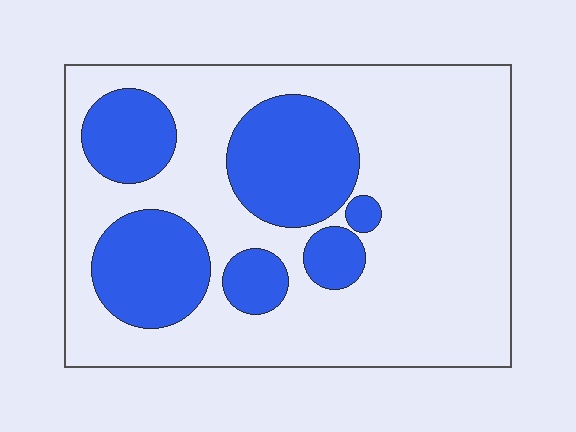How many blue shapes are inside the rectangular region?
6.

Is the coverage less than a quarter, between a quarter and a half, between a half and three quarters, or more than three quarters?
Between a quarter and a half.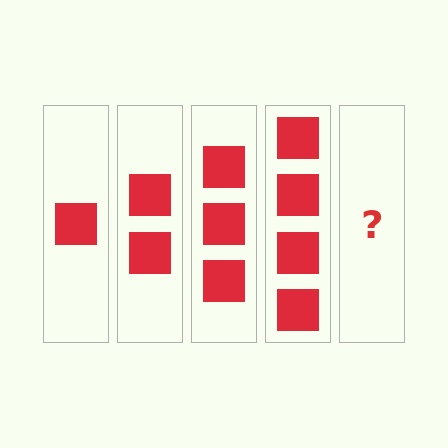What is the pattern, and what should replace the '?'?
The pattern is that each step adds one more square. The '?' should be 5 squares.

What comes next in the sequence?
The next element should be 5 squares.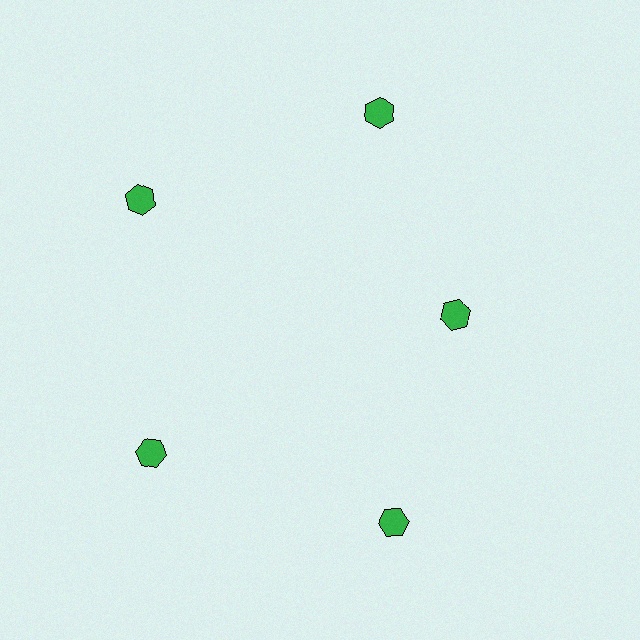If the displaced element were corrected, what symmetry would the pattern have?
It would have 5-fold rotational symmetry — the pattern would map onto itself every 72 degrees.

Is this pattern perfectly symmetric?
No. The 5 green hexagons are arranged in a ring, but one element near the 3 o'clock position is pulled inward toward the center, breaking the 5-fold rotational symmetry.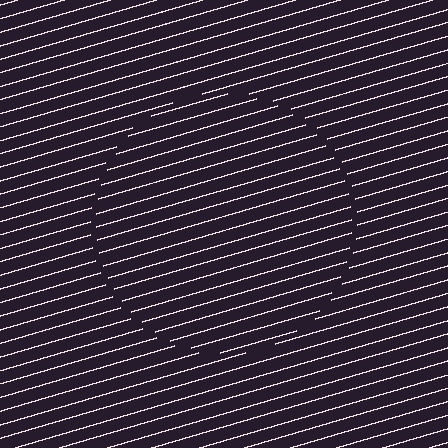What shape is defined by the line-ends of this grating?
An illusory circle. The interior of the shape contains the same grating, shifted by half a period — the contour is defined by the phase discontinuity where line-ends from the inner and outer gratings abut.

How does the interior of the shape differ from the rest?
The interior of the shape contains the same grating, shifted by half a period — the contour is defined by the phase discontinuity where line-ends from the inner and outer gratings abut.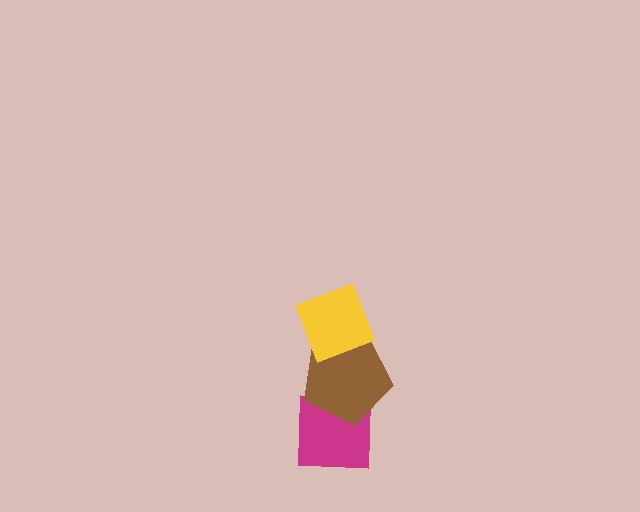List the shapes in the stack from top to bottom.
From top to bottom: the yellow diamond, the brown pentagon, the magenta square.